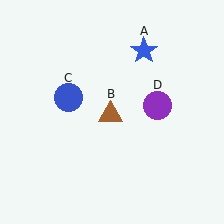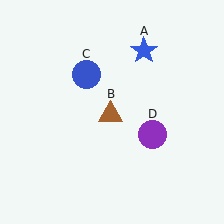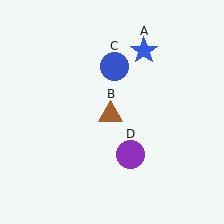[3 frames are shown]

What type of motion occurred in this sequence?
The blue circle (object C), purple circle (object D) rotated clockwise around the center of the scene.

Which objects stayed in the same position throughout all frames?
Blue star (object A) and brown triangle (object B) remained stationary.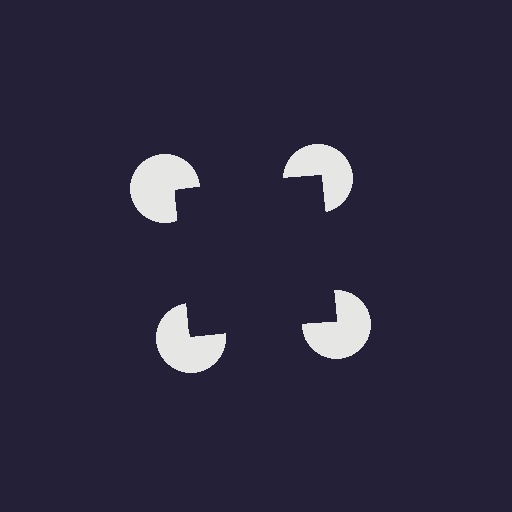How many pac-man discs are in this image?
There are 4 — one at each vertex of the illusory square.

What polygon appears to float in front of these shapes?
An illusory square — its edges are inferred from the aligned wedge cuts in the pac-man discs, not physically drawn.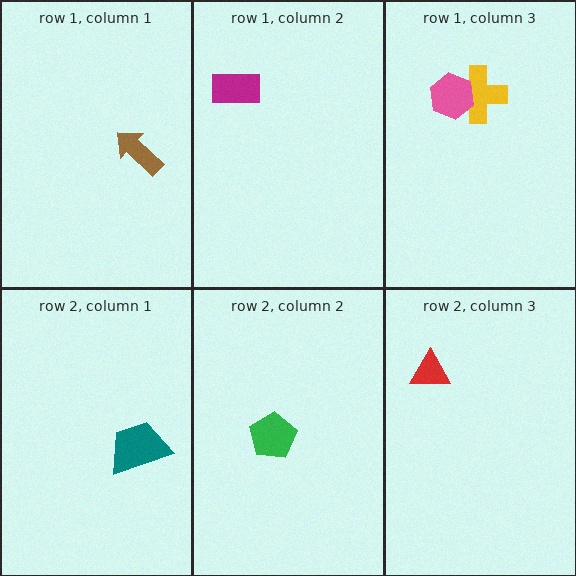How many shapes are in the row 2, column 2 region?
1.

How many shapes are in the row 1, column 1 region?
1.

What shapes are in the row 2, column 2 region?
The green pentagon.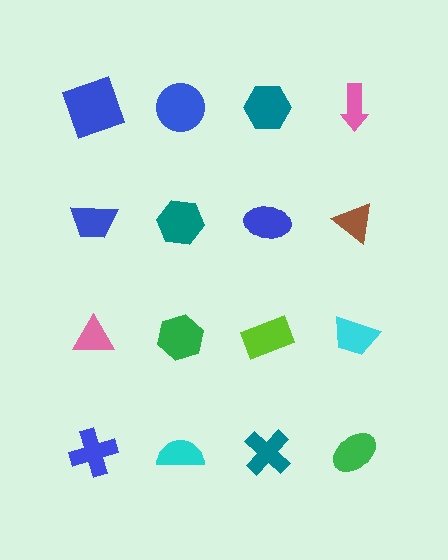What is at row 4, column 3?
A teal cross.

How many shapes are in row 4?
4 shapes.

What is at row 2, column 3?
A blue ellipse.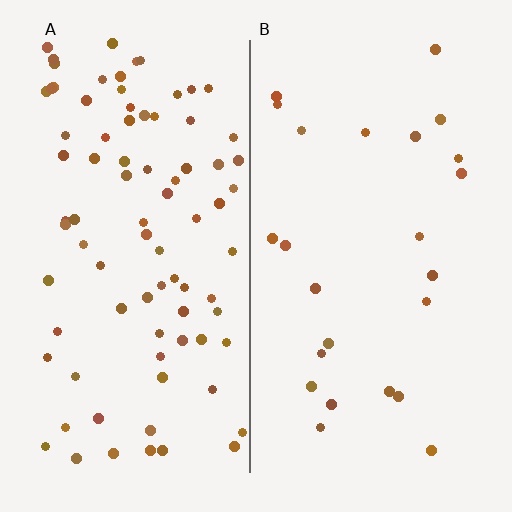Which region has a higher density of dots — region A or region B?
A (the left).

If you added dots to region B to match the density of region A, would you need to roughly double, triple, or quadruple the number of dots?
Approximately triple.